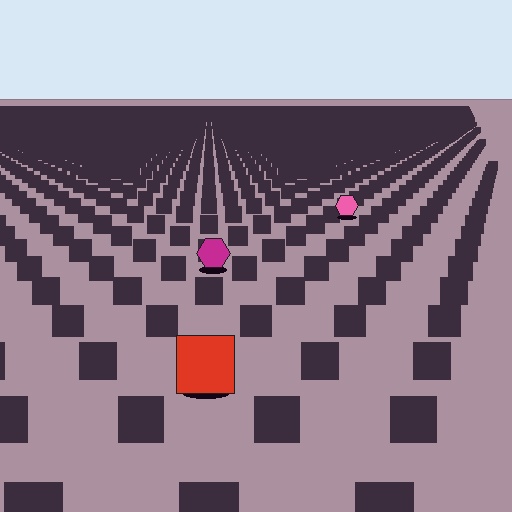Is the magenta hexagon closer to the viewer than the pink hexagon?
Yes. The magenta hexagon is closer — you can tell from the texture gradient: the ground texture is coarser near it.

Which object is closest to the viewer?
The red square is closest. The texture marks near it are larger and more spread out.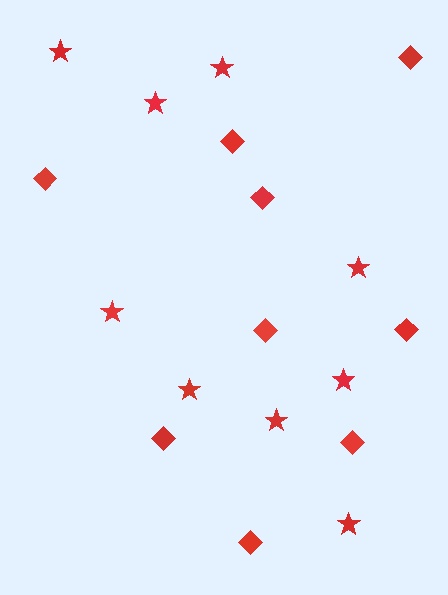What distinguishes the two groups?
There are 2 groups: one group of diamonds (9) and one group of stars (9).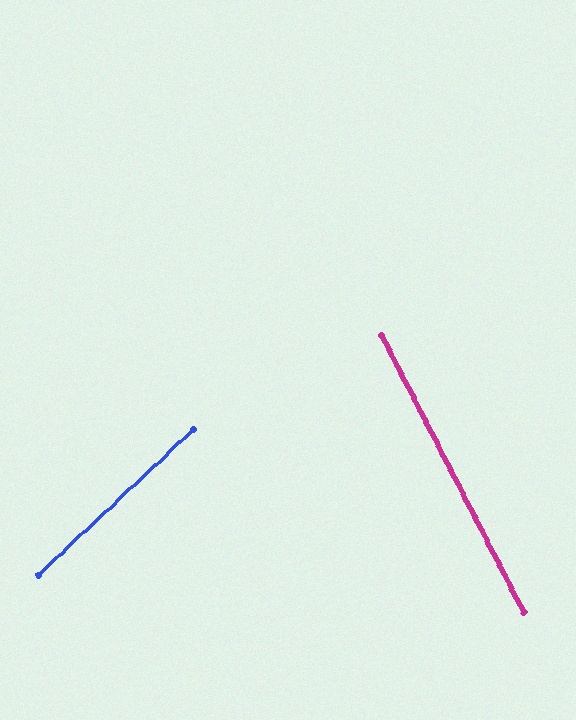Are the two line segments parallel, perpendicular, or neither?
Neither parallel nor perpendicular — they differ by about 74°.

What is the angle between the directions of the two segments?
Approximately 74 degrees.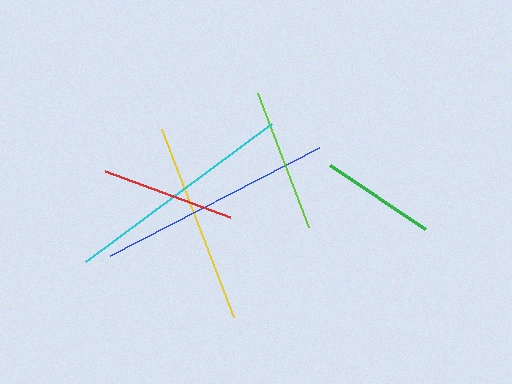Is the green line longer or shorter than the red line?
The red line is longer than the green line.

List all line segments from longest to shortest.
From longest to shortest: blue, cyan, yellow, lime, red, green.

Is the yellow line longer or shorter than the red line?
The yellow line is longer than the red line.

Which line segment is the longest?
The blue line is the longest at approximately 235 pixels.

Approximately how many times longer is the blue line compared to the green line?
The blue line is approximately 2.1 times the length of the green line.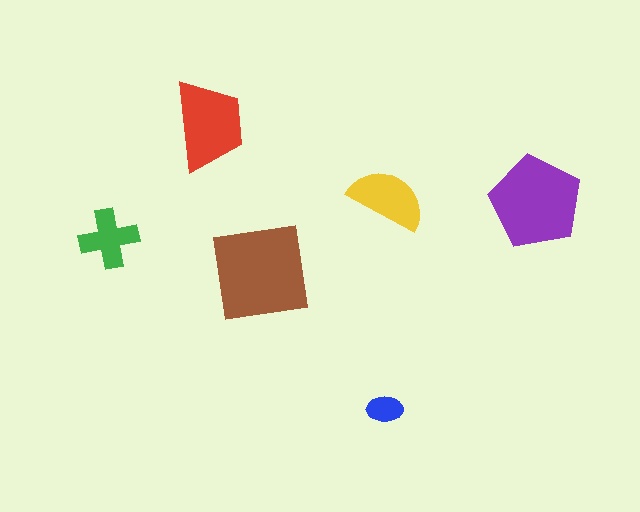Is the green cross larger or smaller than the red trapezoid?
Smaller.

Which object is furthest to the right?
The purple pentagon is rightmost.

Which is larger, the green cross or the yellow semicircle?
The yellow semicircle.